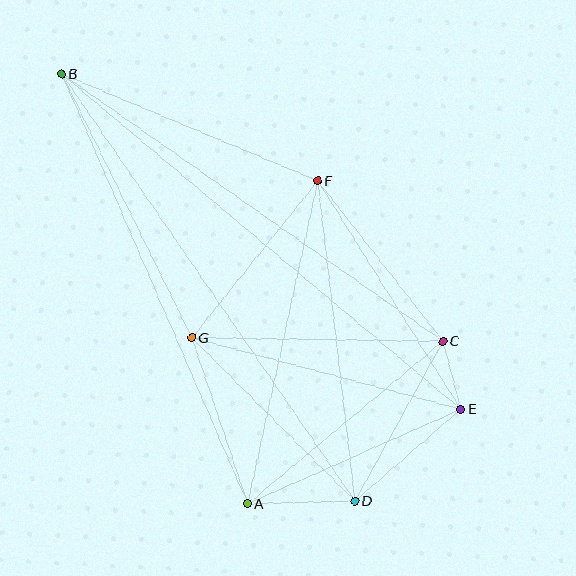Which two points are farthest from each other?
Points B and E are farthest from each other.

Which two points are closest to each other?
Points C and E are closest to each other.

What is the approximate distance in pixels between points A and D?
The distance between A and D is approximately 108 pixels.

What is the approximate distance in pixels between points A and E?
The distance between A and E is approximately 233 pixels.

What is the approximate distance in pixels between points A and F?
The distance between A and F is approximately 331 pixels.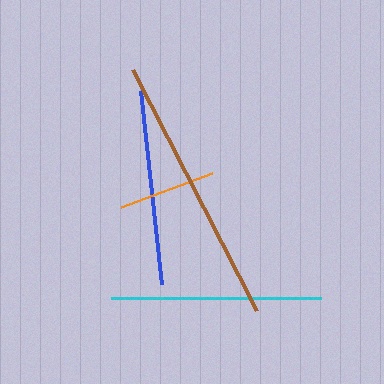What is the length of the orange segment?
The orange segment is approximately 97 pixels long.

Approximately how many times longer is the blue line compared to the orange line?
The blue line is approximately 2.0 times the length of the orange line.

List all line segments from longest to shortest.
From longest to shortest: brown, cyan, blue, orange.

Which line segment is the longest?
The brown line is the longest at approximately 272 pixels.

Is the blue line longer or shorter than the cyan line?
The cyan line is longer than the blue line.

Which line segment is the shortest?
The orange line is the shortest at approximately 97 pixels.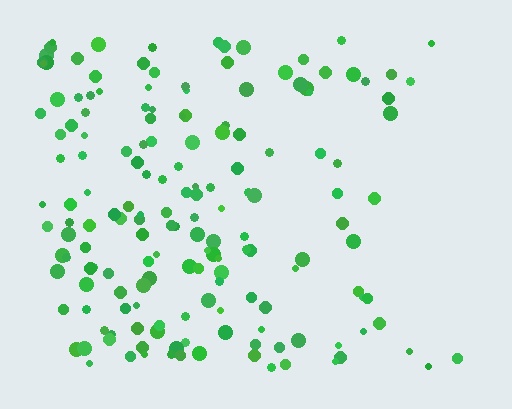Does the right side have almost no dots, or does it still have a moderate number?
Still a moderate number, just noticeably fewer than the left.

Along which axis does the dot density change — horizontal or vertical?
Horizontal.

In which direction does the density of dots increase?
From right to left, with the left side densest.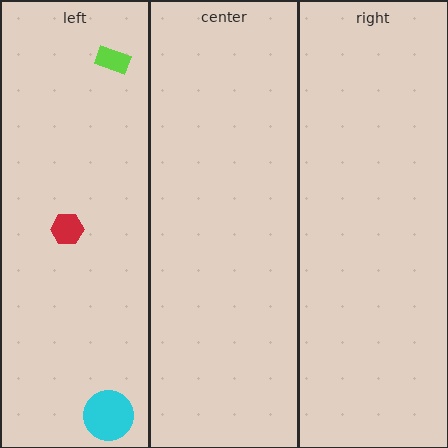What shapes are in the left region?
The lime rectangle, the red hexagon, the cyan circle.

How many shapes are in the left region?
3.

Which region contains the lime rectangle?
The left region.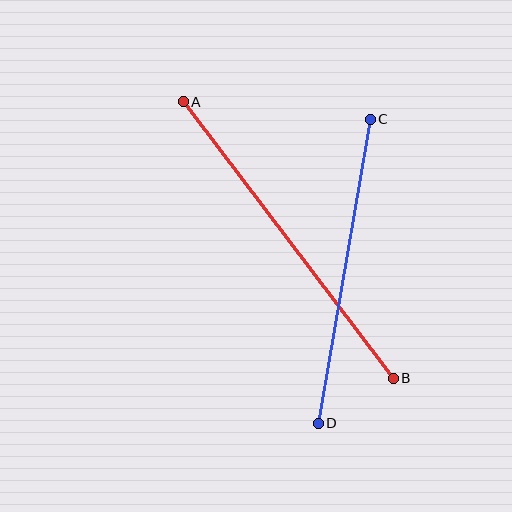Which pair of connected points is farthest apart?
Points A and B are farthest apart.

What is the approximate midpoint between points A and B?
The midpoint is at approximately (288, 240) pixels.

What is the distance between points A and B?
The distance is approximately 347 pixels.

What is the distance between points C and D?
The distance is approximately 308 pixels.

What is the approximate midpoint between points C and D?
The midpoint is at approximately (344, 271) pixels.